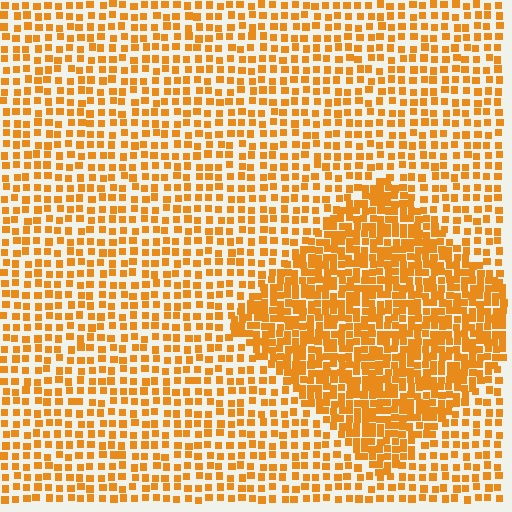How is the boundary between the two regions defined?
The boundary is defined by a change in element density (approximately 2.0x ratio). All elements are the same color, size, and shape.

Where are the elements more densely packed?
The elements are more densely packed inside the diamond boundary.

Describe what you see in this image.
The image contains small orange elements arranged at two different densities. A diamond-shaped region is visible where the elements are more densely packed than the surrounding area.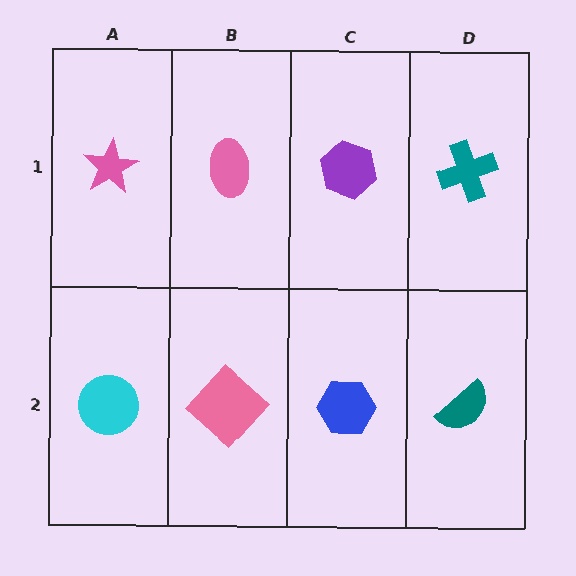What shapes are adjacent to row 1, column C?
A blue hexagon (row 2, column C), a pink ellipse (row 1, column B), a teal cross (row 1, column D).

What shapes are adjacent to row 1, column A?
A cyan circle (row 2, column A), a pink ellipse (row 1, column B).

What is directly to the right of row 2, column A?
A pink diamond.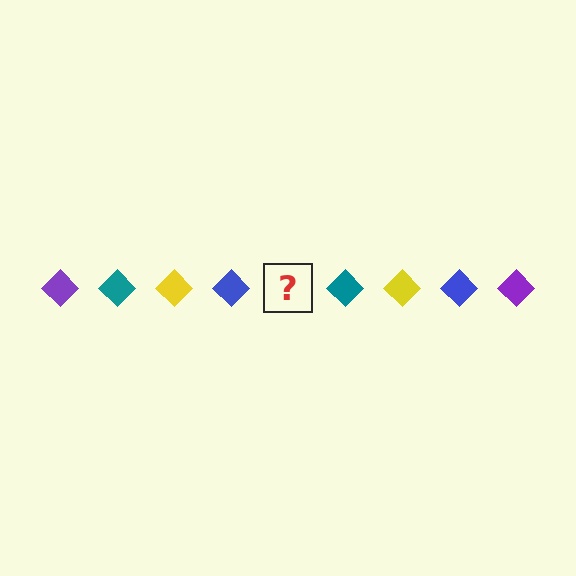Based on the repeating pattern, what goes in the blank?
The blank should be a purple diamond.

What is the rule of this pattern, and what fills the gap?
The rule is that the pattern cycles through purple, teal, yellow, blue diamonds. The gap should be filled with a purple diamond.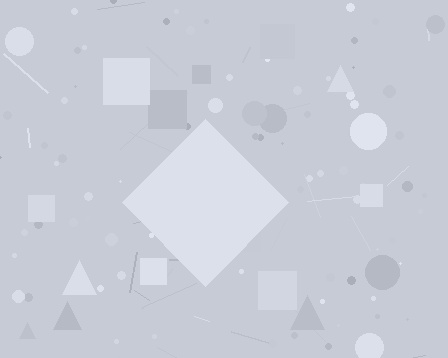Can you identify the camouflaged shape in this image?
The camouflaged shape is a diamond.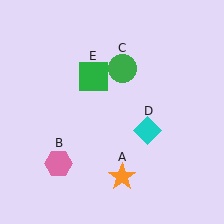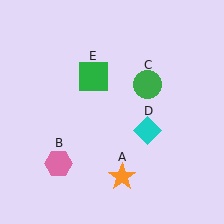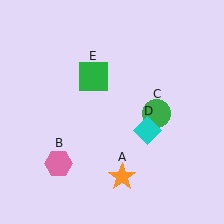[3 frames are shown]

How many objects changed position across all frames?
1 object changed position: green circle (object C).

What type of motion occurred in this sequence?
The green circle (object C) rotated clockwise around the center of the scene.